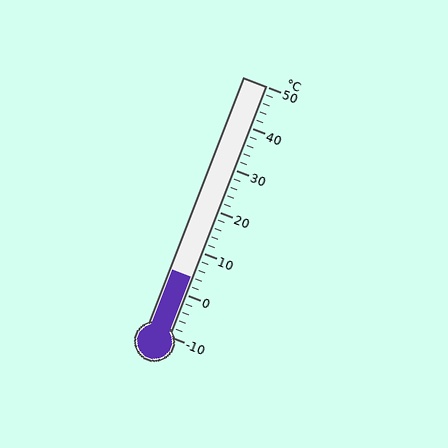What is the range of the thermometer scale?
The thermometer scale ranges from -10°C to 50°C.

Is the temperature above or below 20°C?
The temperature is below 20°C.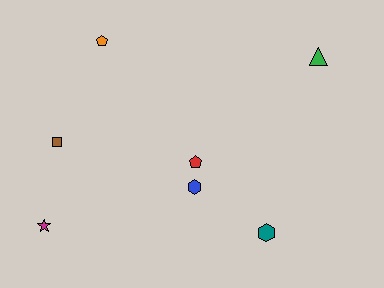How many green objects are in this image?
There is 1 green object.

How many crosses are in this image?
There are no crosses.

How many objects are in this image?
There are 7 objects.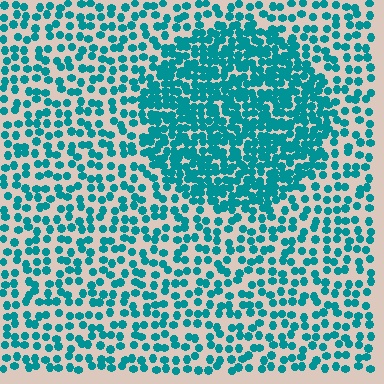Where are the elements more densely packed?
The elements are more densely packed inside the circle boundary.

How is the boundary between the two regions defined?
The boundary is defined by a change in element density (approximately 2.1x ratio). All elements are the same color, size, and shape.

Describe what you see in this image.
The image contains small teal elements arranged at two different densities. A circle-shaped region is visible where the elements are more densely packed than the surrounding area.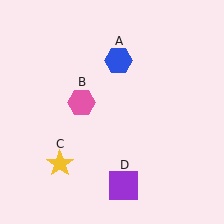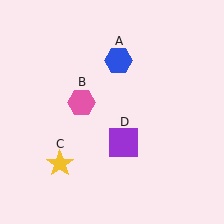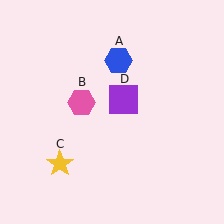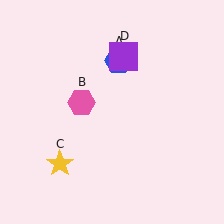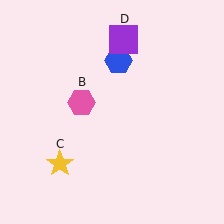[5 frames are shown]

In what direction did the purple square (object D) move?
The purple square (object D) moved up.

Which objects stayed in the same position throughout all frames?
Blue hexagon (object A) and pink hexagon (object B) and yellow star (object C) remained stationary.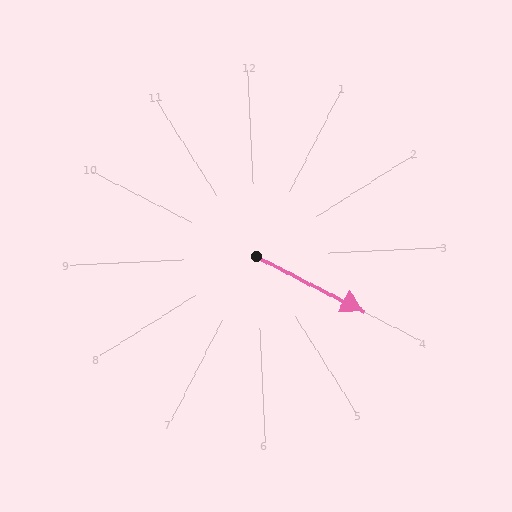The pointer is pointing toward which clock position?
Roughly 4 o'clock.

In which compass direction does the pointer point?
Southeast.